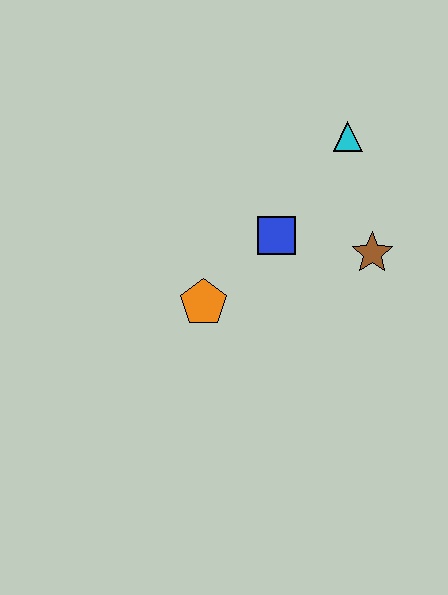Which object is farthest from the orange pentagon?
The cyan triangle is farthest from the orange pentagon.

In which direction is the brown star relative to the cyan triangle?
The brown star is below the cyan triangle.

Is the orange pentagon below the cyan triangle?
Yes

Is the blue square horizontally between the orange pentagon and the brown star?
Yes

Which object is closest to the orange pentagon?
The blue square is closest to the orange pentagon.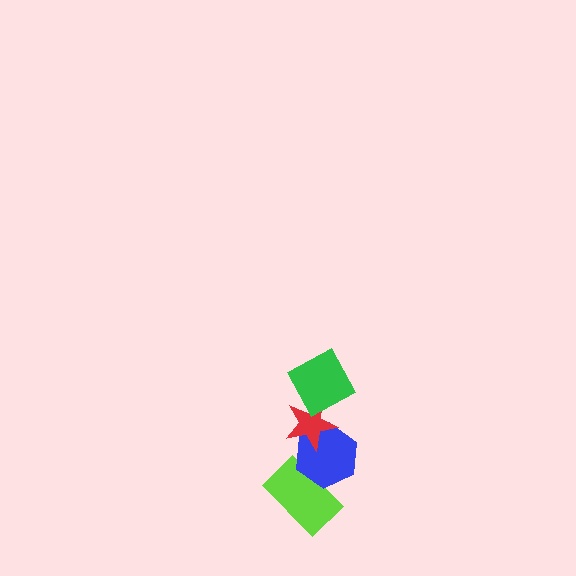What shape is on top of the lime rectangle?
The blue hexagon is on top of the lime rectangle.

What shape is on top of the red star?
The green square is on top of the red star.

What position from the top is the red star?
The red star is 2nd from the top.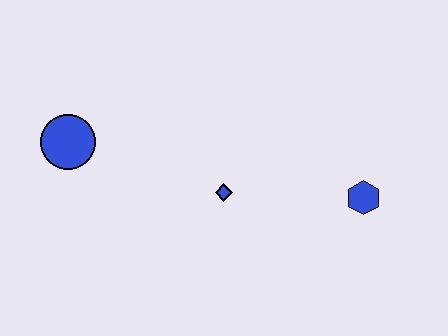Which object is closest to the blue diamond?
The blue hexagon is closest to the blue diamond.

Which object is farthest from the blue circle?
The blue hexagon is farthest from the blue circle.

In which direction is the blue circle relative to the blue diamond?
The blue circle is to the left of the blue diamond.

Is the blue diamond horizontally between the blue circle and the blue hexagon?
Yes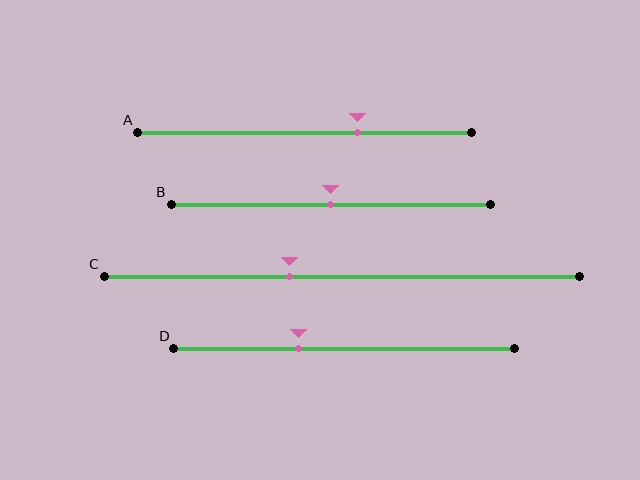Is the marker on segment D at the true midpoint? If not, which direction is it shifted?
No, the marker on segment D is shifted to the left by about 13% of the segment length.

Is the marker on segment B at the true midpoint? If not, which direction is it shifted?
Yes, the marker on segment B is at the true midpoint.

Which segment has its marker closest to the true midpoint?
Segment B has its marker closest to the true midpoint.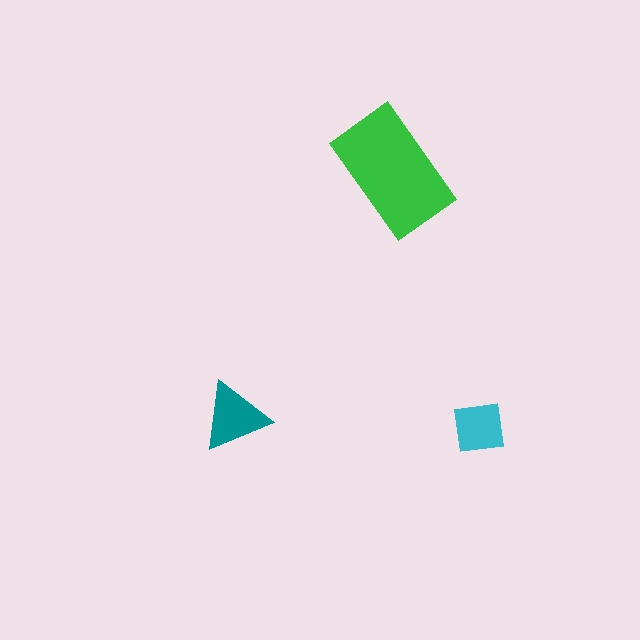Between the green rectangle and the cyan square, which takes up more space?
The green rectangle.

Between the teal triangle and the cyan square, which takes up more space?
The teal triangle.